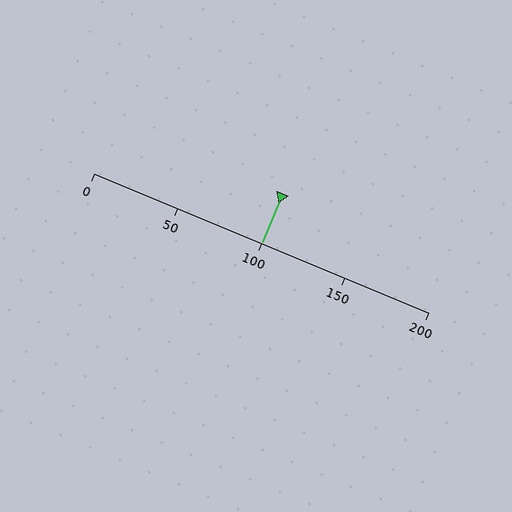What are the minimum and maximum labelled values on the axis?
The axis runs from 0 to 200.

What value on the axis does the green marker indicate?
The marker indicates approximately 100.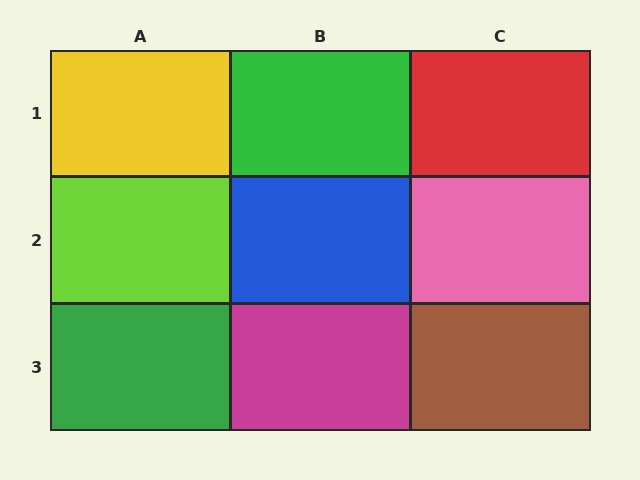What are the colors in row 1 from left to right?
Yellow, green, red.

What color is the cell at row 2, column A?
Lime.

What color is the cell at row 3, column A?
Green.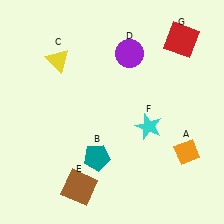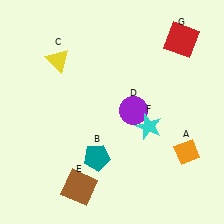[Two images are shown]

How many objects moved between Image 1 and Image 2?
1 object moved between the two images.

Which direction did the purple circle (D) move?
The purple circle (D) moved down.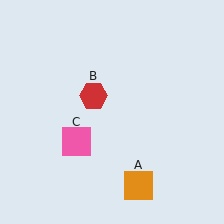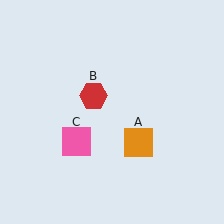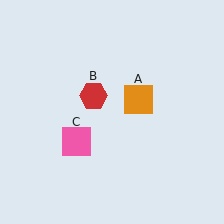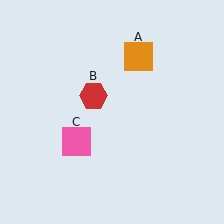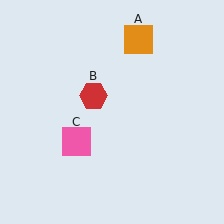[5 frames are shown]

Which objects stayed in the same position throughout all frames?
Red hexagon (object B) and pink square (object C) remained stationary.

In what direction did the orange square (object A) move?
The orange square (object A) moved up.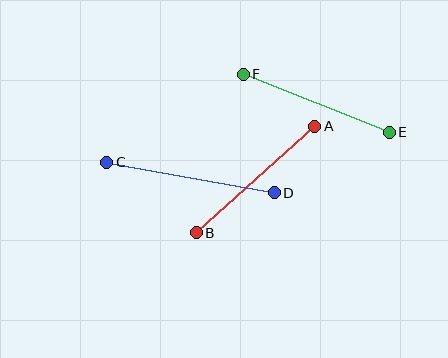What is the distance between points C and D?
The distance is approximately 170 pixels.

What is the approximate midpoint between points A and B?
The midpoint is at approximately (256, 179) pixels.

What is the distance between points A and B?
The distance is approximately 159 pixels.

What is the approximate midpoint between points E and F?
The midpoint is at approximately (316, 103) pixels.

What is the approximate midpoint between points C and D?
The midpoint is at approximately (190, 177) pixels.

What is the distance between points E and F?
The distance is approximately 157 pixels.